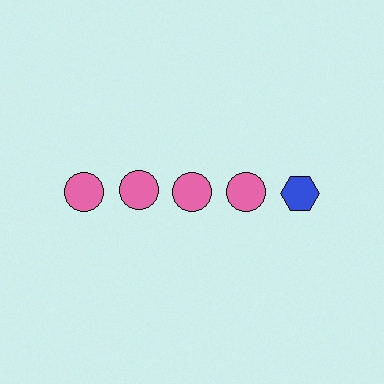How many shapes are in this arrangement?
There are 5 shapes arranged in a grid pattern.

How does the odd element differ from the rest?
It differs in both color (blue instead of pink) and shape (hexagon instead of circle).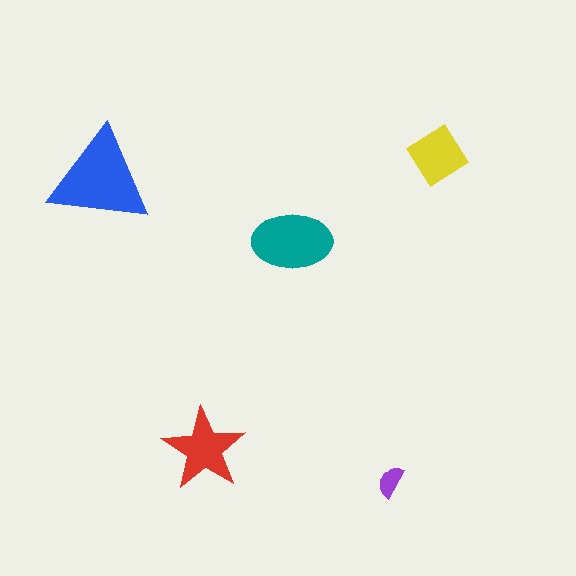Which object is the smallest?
The purple semicircle.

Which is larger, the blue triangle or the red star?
The blue triangle.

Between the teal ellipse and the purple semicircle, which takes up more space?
The teal ellipse.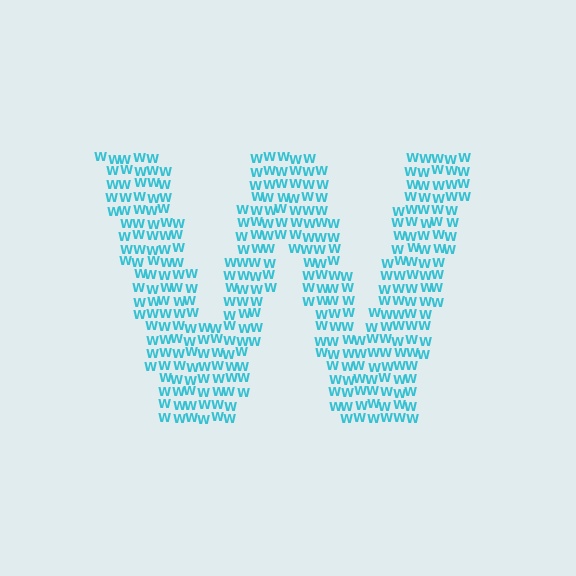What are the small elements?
The small elements are letter W's.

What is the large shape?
The large shape is the letter W.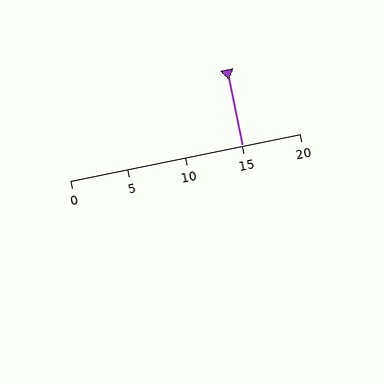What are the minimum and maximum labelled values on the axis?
The axis runs from 0 to 20.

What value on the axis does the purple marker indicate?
The marker indicates approximately 15.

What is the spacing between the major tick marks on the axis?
The major ticks are spaced 5 apart.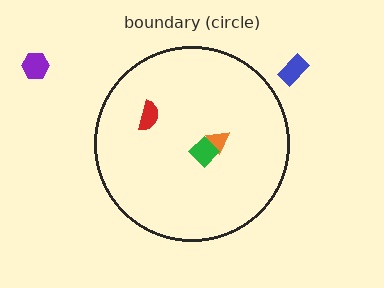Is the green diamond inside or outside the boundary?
Inside.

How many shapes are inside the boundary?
3 inside, 2 outside.